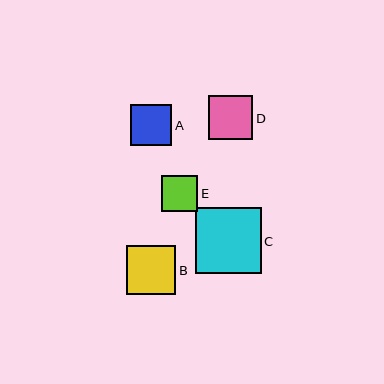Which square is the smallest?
Square E is the smallest with a size of approximately 36 pixels.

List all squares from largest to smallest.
From largest to smallest: C, B, D, A, E.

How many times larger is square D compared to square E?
Square D is approximately 1.2 times the size of square E.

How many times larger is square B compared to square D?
Square B is approximately 1.1 times the size of square D.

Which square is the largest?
Square C is the largest with a size of approximately 66 pixels.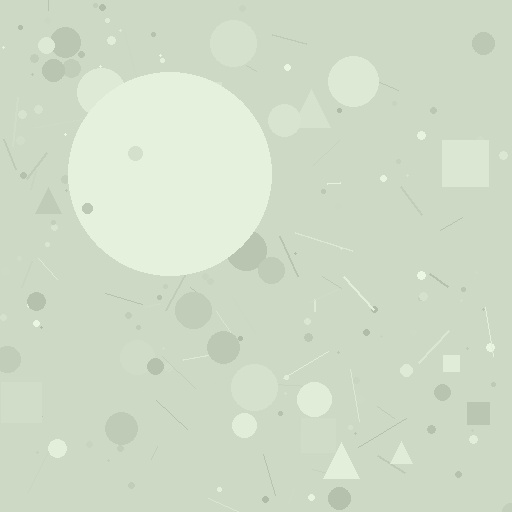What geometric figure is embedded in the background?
A circle is embedded in the background.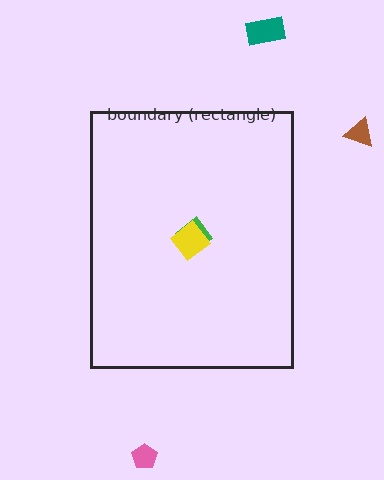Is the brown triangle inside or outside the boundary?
Outside.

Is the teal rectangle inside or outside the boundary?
Outside.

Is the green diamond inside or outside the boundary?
Inside.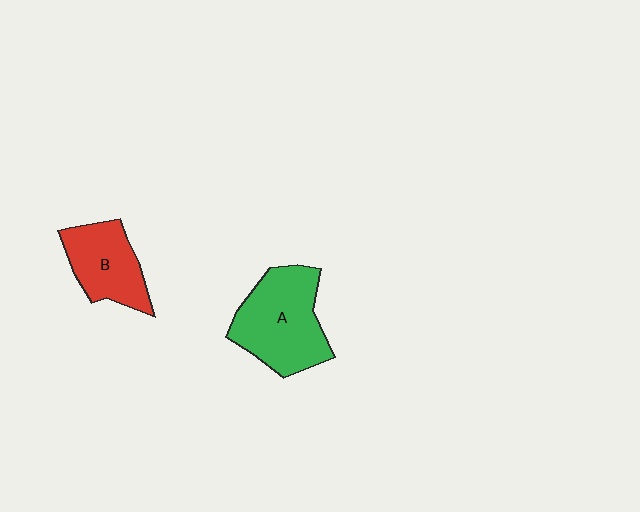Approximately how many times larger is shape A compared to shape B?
Approximately 1.4 times.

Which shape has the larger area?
Shape A (green).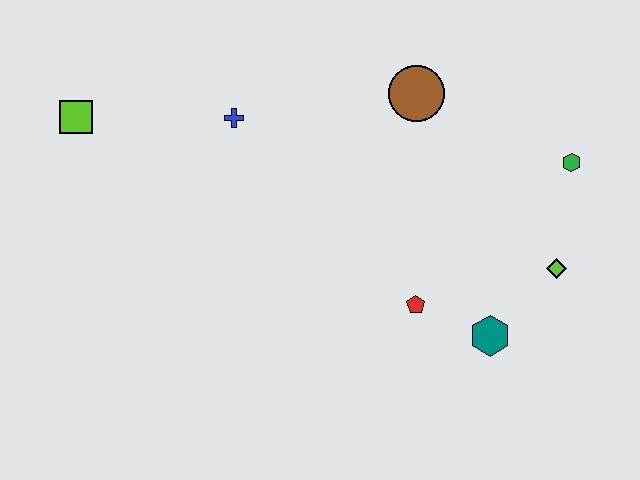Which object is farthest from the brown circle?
The lime square is farthest from the brown circle.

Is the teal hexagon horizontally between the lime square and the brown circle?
No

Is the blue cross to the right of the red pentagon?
No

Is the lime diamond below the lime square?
Yes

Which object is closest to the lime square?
The blue cross is closest to the lime square.